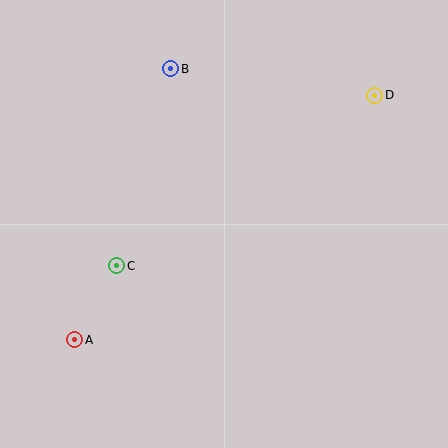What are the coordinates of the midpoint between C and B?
The midpoint between C and B is at (144, 167).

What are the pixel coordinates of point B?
Point B is at (171, 69).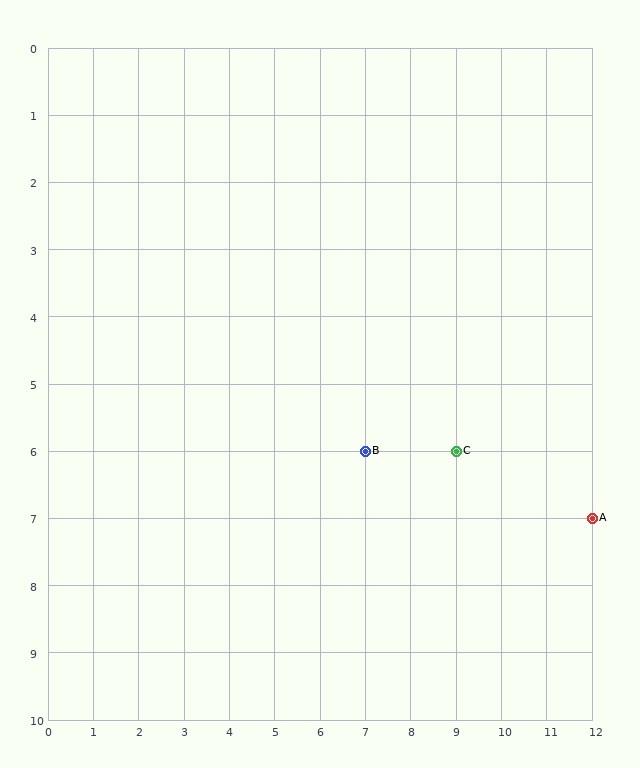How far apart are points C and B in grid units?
Points C and B are 2 columns apart.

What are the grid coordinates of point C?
Point C is at grid coordinates (9, 6).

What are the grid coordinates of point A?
Point A is at grid coordinates (12, 7).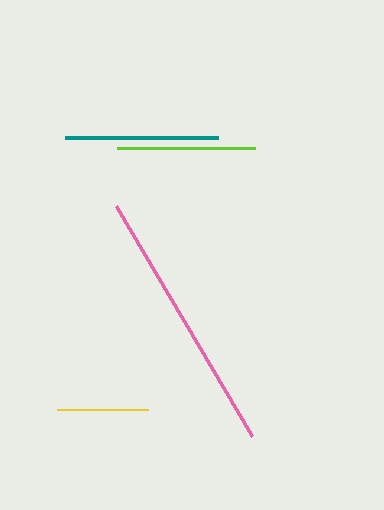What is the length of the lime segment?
The lime segment is approximately 139 pixels long.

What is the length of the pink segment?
The pink segment is approximately 267 pixels long.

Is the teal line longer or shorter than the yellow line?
The teal line is longer than the yellow line.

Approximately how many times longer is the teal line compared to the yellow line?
The teal line is approximately 1.7 times the length of the yellow line.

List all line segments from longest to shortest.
From longest to shortest: pink, teal, lime, yellow.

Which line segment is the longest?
The pink line is the longest at approximately 267 pixels.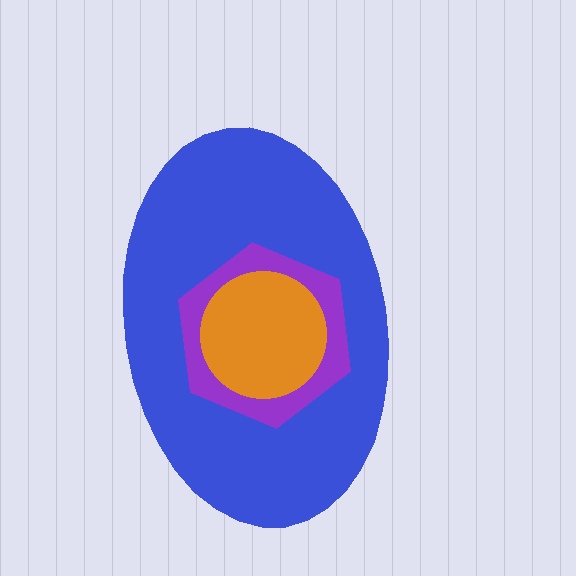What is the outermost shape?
The blue ellipse.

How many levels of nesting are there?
3.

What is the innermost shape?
The orange circle.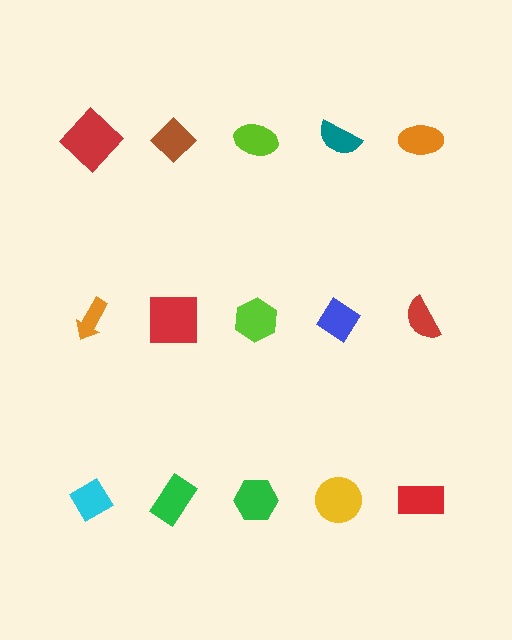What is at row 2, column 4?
A blue diamond.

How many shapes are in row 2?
5 shapes.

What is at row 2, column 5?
A red semicircle.